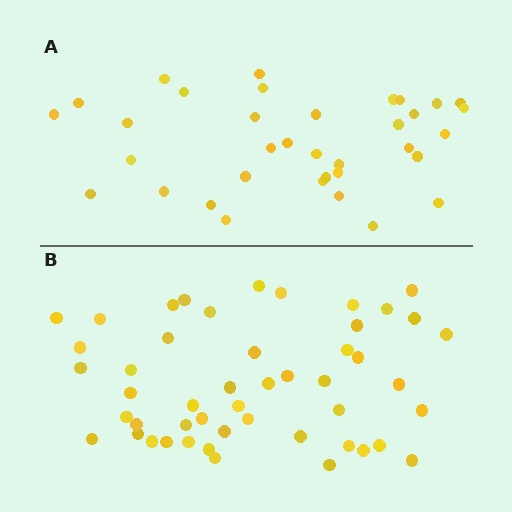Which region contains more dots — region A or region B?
Region B (the bottom region) has more dots.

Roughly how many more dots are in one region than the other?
Region B has approximately 15 more dots than region A.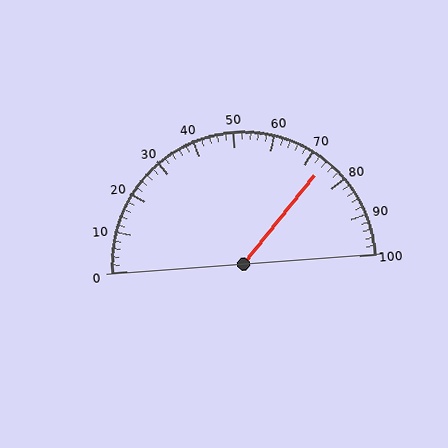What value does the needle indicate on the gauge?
The needle indicates approximately 74.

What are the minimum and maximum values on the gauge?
The gauge ranges from 0 to 100.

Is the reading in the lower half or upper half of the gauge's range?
The reading is in the upper half of the range (0 to 100).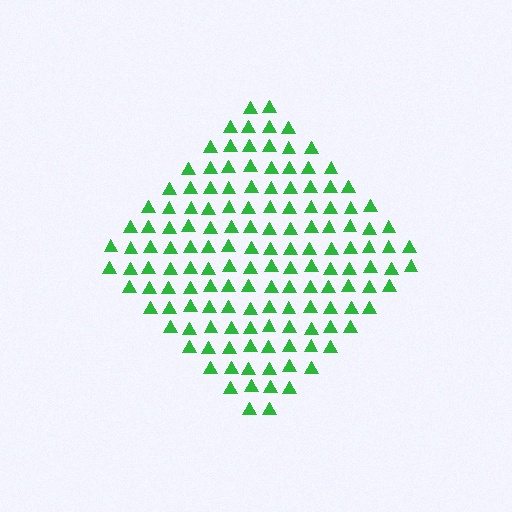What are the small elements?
The small elements are triangles.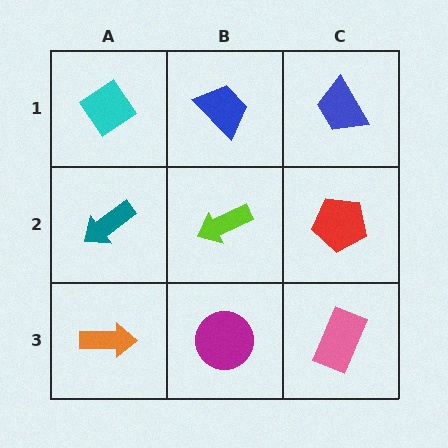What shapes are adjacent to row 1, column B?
A lime arrow (row 2, column B), a cyan diamond (row 1, column A), a blue trapezoid (row 1, column C).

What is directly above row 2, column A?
A cyan diamond.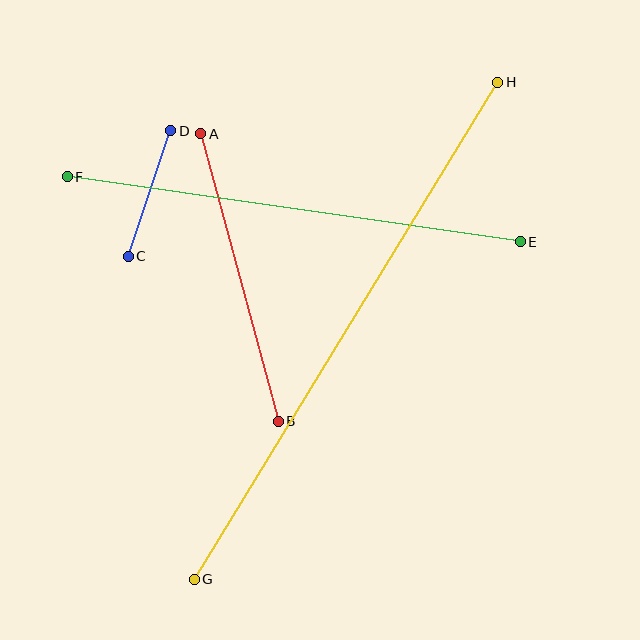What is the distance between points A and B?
The distance is approximately 298 pixels.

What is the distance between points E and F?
The distance is approximately 458 pixels.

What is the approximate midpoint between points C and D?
The midpoint is at approximately (150, 194) pixels.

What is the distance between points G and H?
The distance is approximately 582 pixels.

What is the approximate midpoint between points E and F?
The midpoint is at approximately (294, 209) pixels.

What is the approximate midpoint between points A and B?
The midpoint is at approximately (239, 277) pixels.